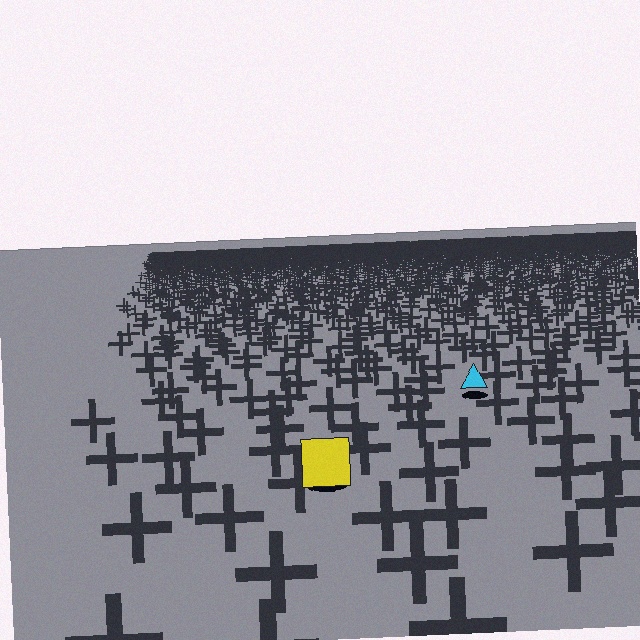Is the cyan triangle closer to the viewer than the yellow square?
No. The yellow square is closer — you can tell from the texture gradient: the ground texture is coarser near it.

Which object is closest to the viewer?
The yellow square is closest. The texture marks near it are larger and more spread out.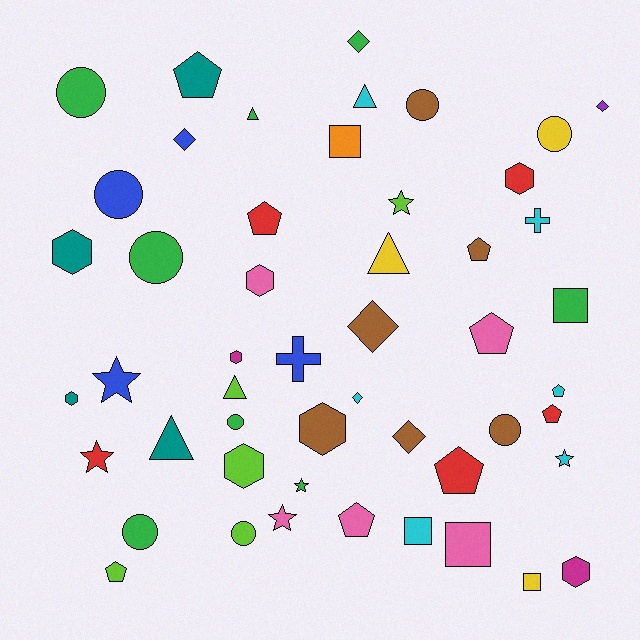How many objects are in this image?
There are 50 objects.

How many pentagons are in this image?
There are 9 pentagons.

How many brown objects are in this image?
There are 6 brown objects.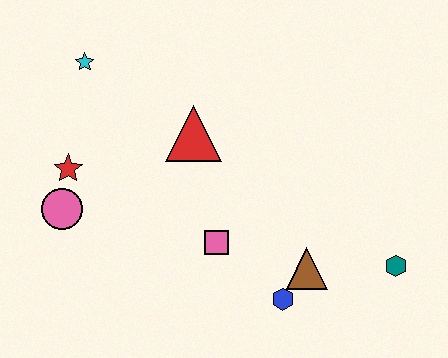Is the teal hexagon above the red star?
No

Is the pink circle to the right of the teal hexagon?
No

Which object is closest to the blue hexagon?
The brown triangle is closest to the blue hexagon.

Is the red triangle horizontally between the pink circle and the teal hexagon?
Yes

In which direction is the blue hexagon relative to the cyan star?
The blue hexagon is below the cyan star.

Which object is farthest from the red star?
The teal hexagon is farthest from the red star.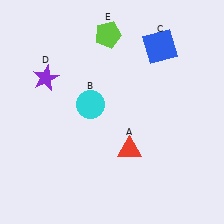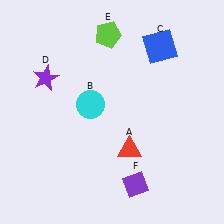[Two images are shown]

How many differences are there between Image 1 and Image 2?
There is 1 difference between the two images.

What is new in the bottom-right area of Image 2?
A purple diamond (F) was added in the bottom-right area of Image 2.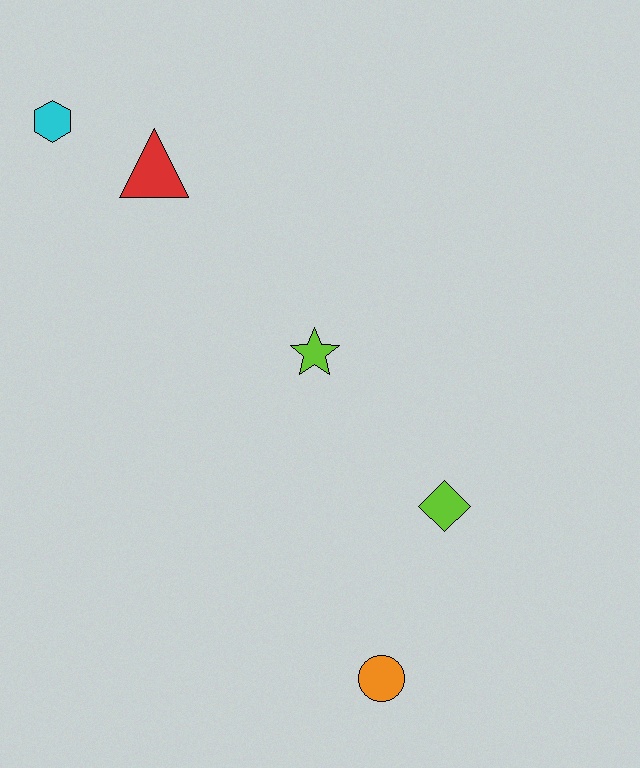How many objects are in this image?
There are 5 objects.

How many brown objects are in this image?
There are no brown objects.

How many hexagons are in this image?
There is 1 hexagon.